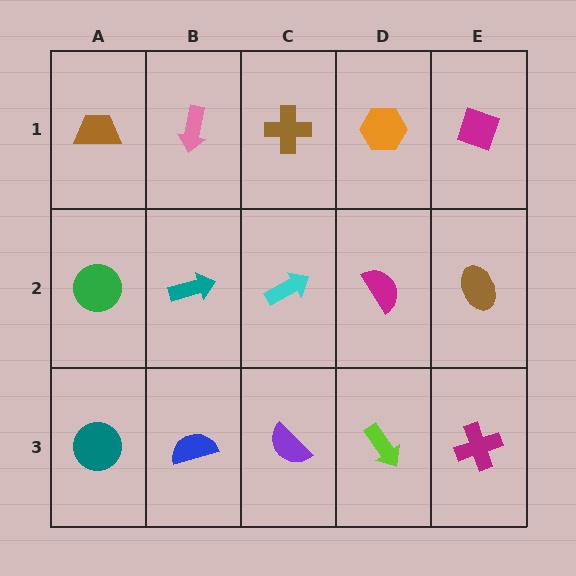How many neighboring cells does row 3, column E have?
2.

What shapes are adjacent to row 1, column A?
A green circle (row 2, column A), a pink arrow (row 1, column B).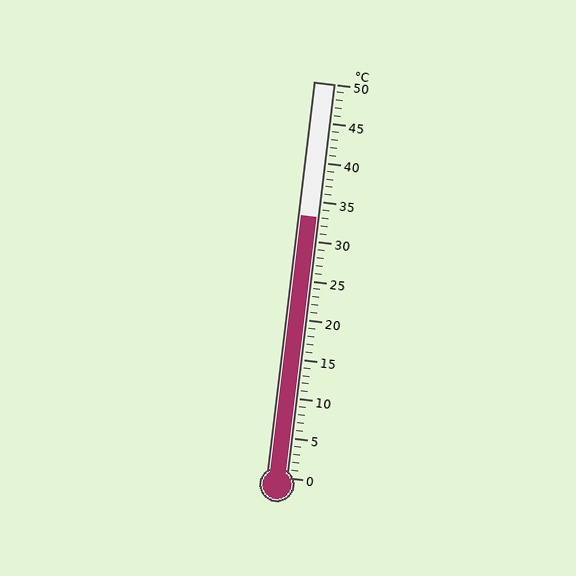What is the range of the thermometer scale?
The thermometer scale ranges from 0°C to 50°C.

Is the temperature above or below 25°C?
The temperature is above 25°C.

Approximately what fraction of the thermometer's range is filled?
The thermometer is filled to approximately 65% of its range.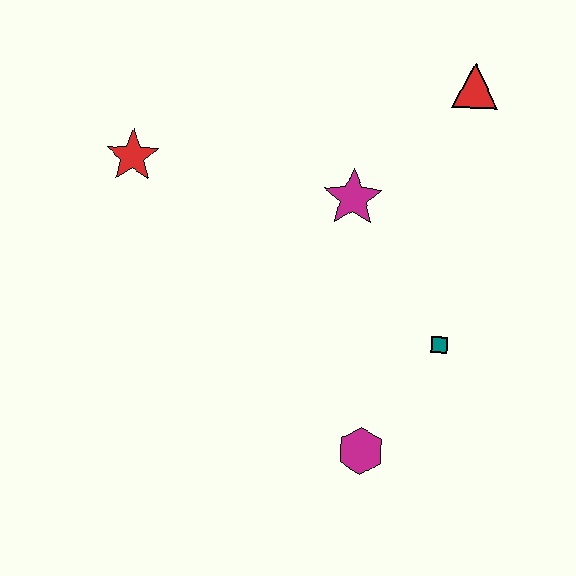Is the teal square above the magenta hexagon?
Yes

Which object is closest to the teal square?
The magenta hexagon is closest to the teal square.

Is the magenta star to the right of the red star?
Yes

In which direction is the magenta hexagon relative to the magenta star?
The magenta hexagon is below the magenta star.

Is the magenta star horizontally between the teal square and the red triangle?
No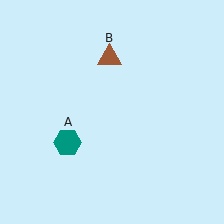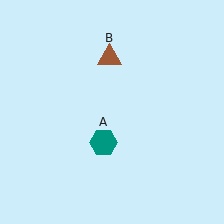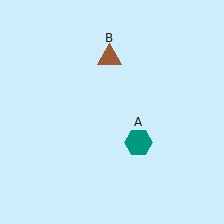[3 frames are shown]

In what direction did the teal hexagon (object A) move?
The teal hexagon (object A) moved right.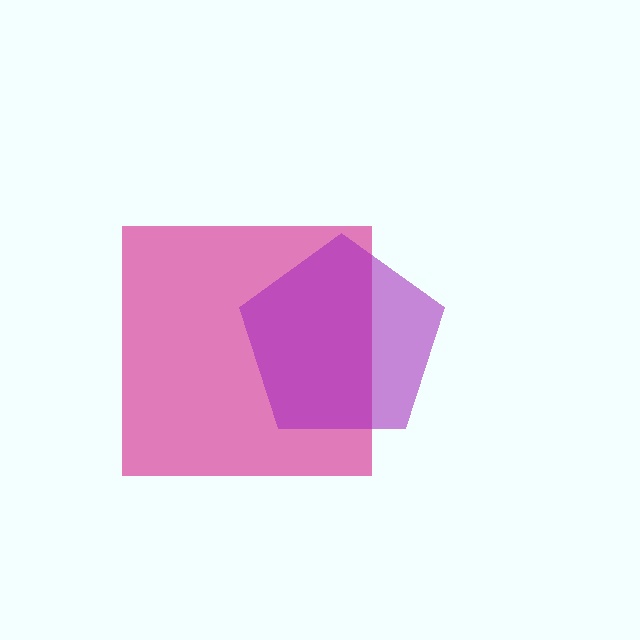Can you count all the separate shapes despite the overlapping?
Yes, there are 2 separate shapes.